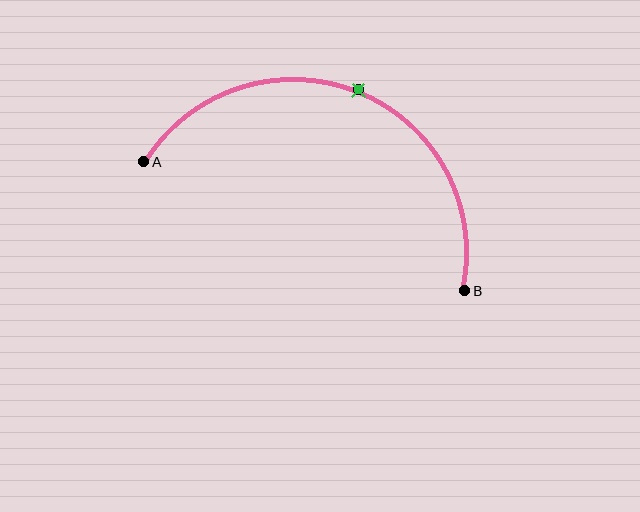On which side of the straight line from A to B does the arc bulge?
The arc bulges above the straight line connecting A and B.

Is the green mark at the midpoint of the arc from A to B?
Yes. The green mark lies on the arc at equal arc-length from both A and B — it is the arc midpoint.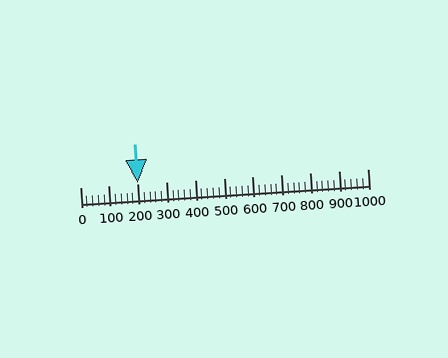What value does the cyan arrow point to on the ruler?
The cyan arrow points to approximately 200.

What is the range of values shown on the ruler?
The ruler shows values from 0 to 1000.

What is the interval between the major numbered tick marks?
The major tick marks are spaced 100 units apart.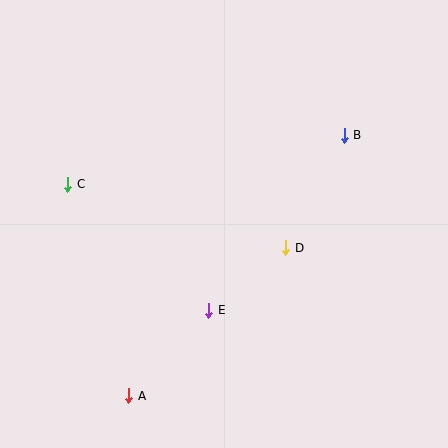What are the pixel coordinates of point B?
Point B is at (344, 135).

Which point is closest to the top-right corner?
Point B is closest to the top-right corner.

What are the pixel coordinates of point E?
Point E is at (209, 310).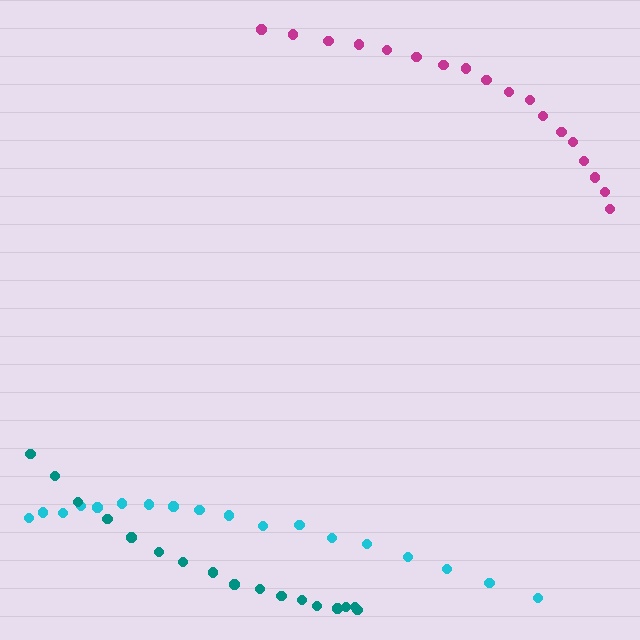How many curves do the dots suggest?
There are 3 distinct paths.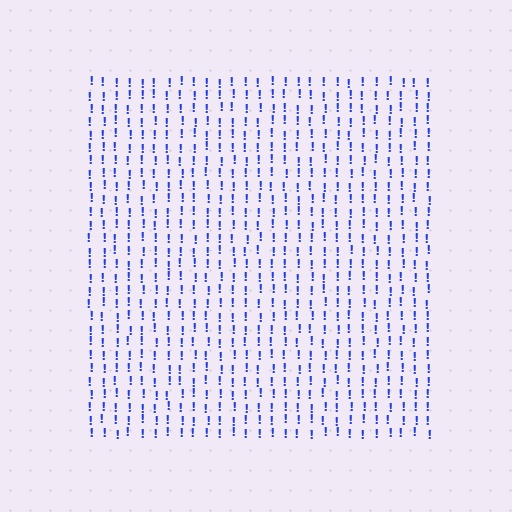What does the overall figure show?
The overall figure shows a square.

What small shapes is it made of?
It is made of small exclamation marks.